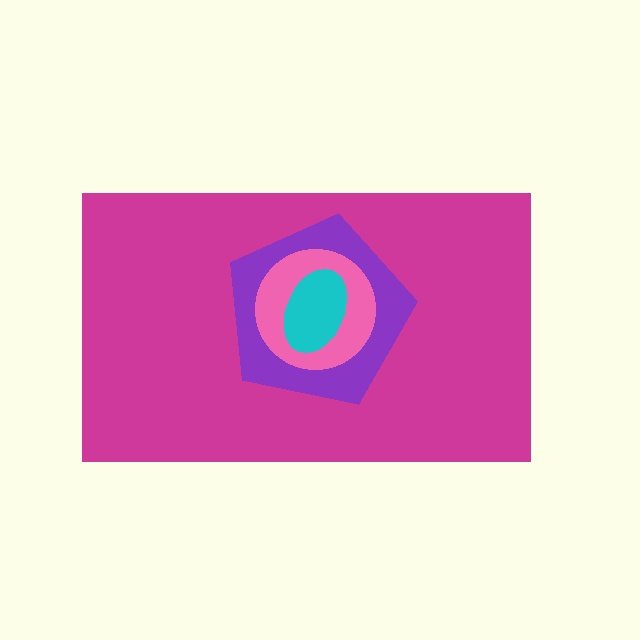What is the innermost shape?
The cyan ellipse.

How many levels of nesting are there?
4.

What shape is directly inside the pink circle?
The cyan ellipse.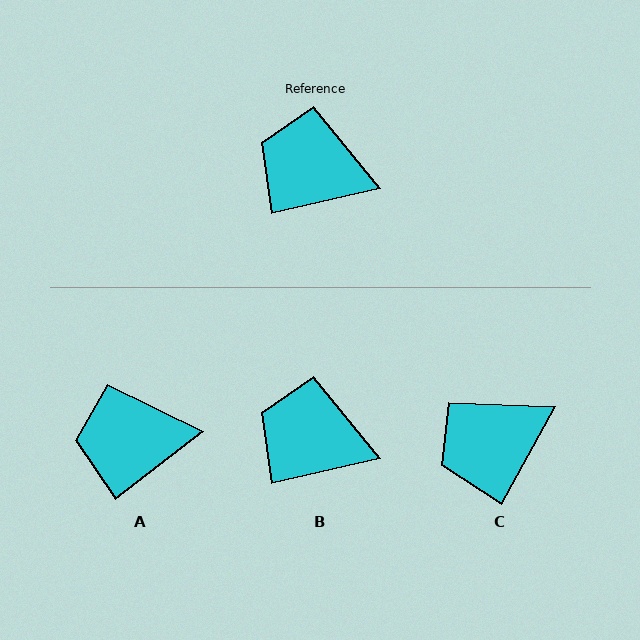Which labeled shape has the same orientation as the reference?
B.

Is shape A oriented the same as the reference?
No, it is off by about 25 degrees.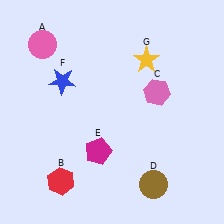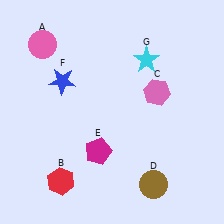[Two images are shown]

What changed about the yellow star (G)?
In Image 1, G is yellow. In Image 2, it changed to cyan.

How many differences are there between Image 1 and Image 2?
There is 1 difference between the two images.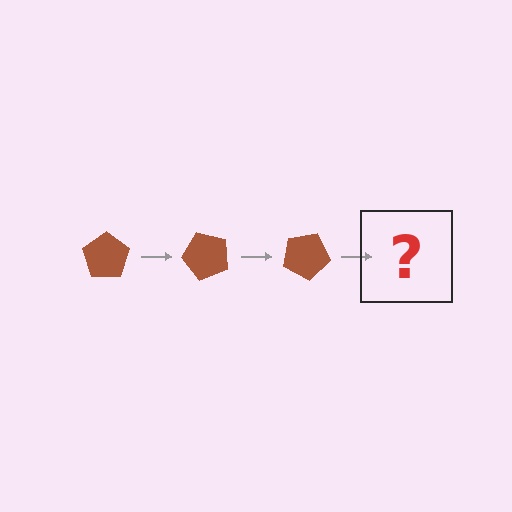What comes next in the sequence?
The next element should be a brown pentagon rotated 150 degrees.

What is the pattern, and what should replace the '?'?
The pattern is that the pentagon rotates 50 degrees each step. The '?' should be a brown pentagon rotated 150 degrees.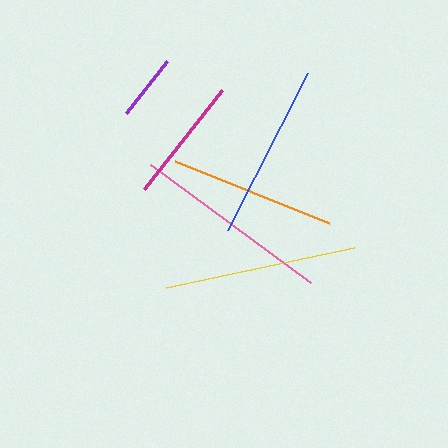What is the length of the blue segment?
The blue segment is approximately 177 pixels long.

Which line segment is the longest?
The pink line is the longest at approximately 198 pixels.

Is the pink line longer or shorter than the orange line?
The pink line is longer than the orange line.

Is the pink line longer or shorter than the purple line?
The pink line is longer than the purple line.